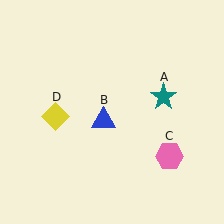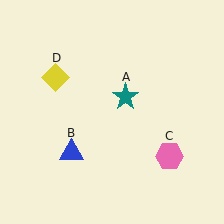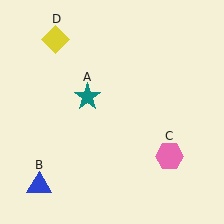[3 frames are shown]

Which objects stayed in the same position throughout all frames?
Pink hexagon (object C) remained stationary.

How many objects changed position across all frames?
3 objects changed position: teal star (object A), blue triangle (object B), yellow diamond (object D).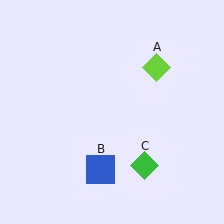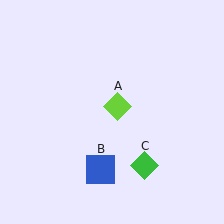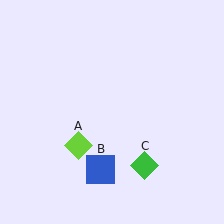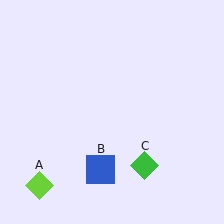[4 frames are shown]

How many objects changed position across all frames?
1 object changed position: lime diamond (object A).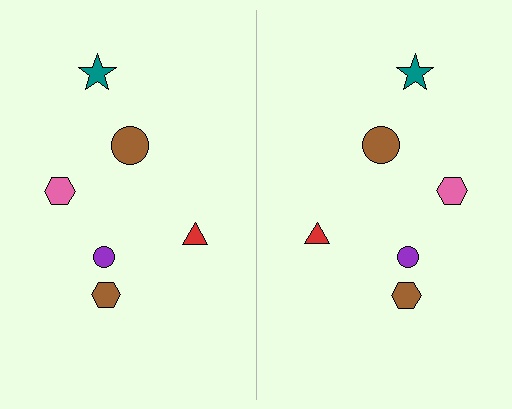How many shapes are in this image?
There are 12 shapes in this image.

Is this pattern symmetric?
Yes, this pattern has bilateral (reflection) symmetry.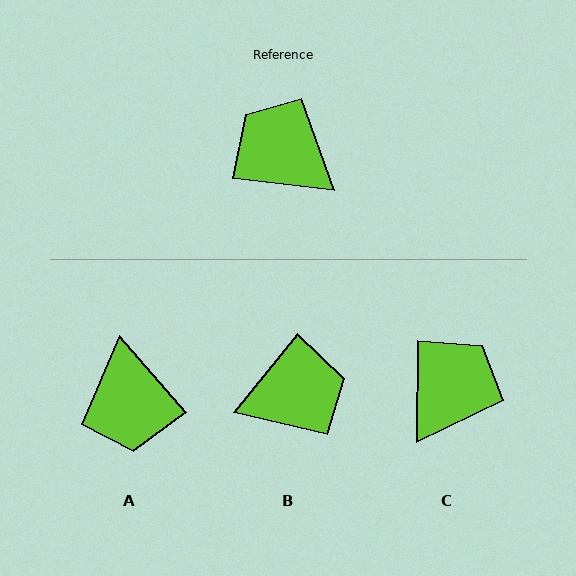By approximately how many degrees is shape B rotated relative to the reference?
Approximately 123 degrees clockwise.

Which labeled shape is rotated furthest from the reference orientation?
A, about 137 degrees away.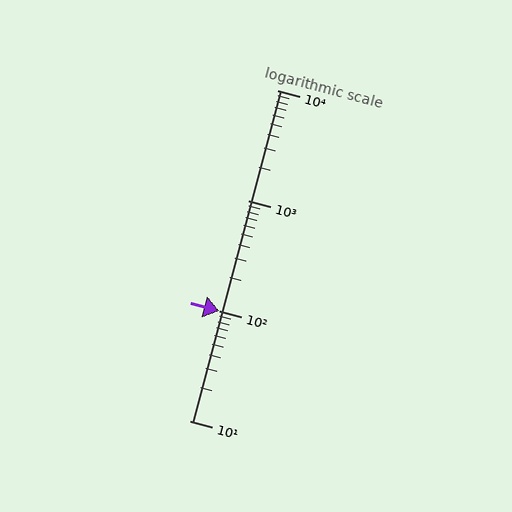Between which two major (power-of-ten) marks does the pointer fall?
The pointer is between 100 and 1000.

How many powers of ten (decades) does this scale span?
The scale spans 3 decades, from 10 to 10000.